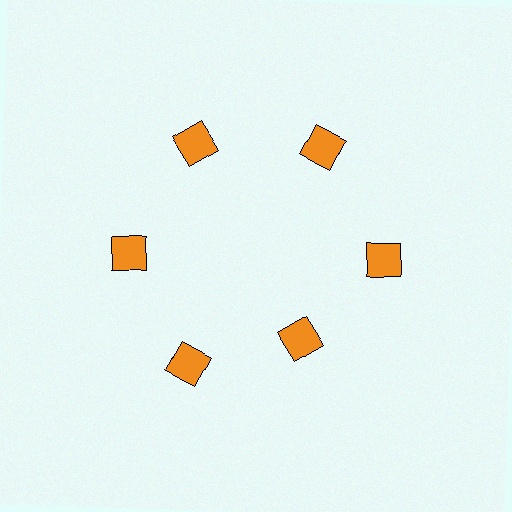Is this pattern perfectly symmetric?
No. The 6 orange squares are arranged in a ring, but one element near the 5 o'clock position is pulled inward toward the center, breaking the 6-fold rotational symmetry.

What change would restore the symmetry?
The symmetry would be restored by moving it outward, back onto the ring so that all 6 squares sit at equal angles and equal distance from the center.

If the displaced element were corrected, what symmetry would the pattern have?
It would have 6-fold rotational symmetry — the pattern would map onto itself every 60 degrees.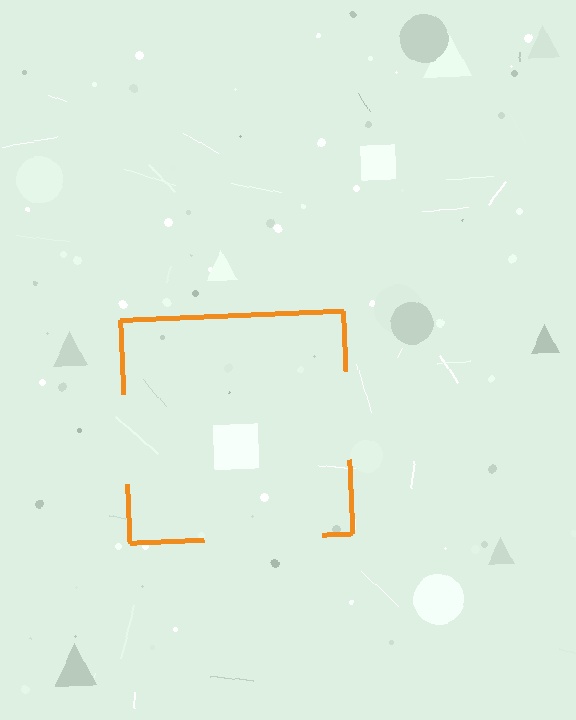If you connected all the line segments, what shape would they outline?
They would outline a square.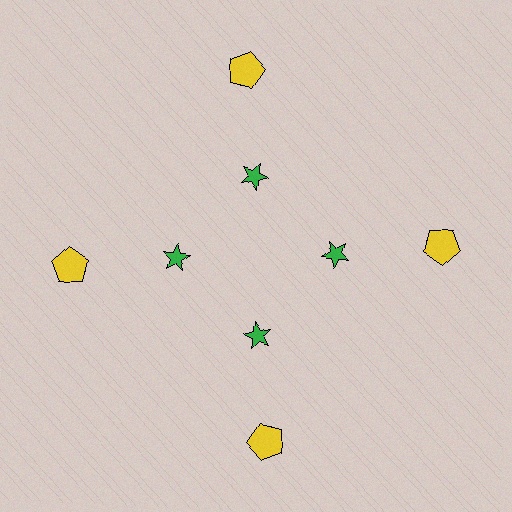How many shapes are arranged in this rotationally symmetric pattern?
There are 8 shapes, arranged in 4 groups of 2.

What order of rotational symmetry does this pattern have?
This pattern has 4-fold rotational symmetry.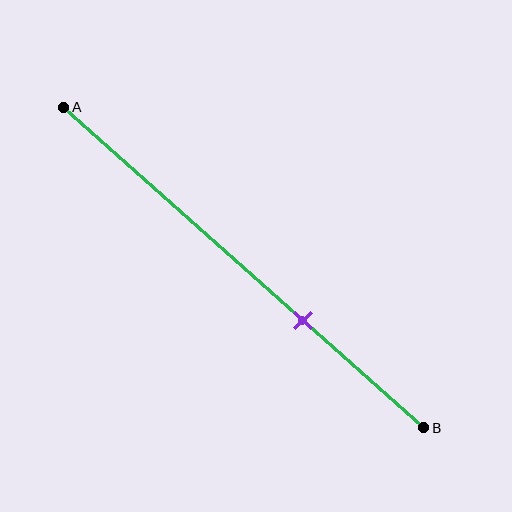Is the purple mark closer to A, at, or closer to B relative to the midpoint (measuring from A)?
The purple mark is closer to point B than the midpoint of segment AB.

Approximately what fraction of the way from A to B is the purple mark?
The purple mark is approximately 65% of the way from A to B.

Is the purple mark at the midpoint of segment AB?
No, the mark is at about 65% from A, not at the 50% midpoint.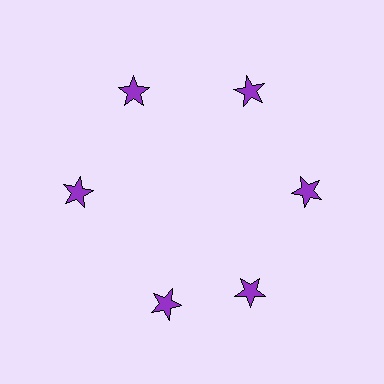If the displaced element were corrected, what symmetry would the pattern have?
It would have 6-fold rotational symmetry — the pattern would map onto itself every 60 degrees.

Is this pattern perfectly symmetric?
No. The 6 purple stars are arranged in a ring, but one element near the 7 o'clock position is rotated out of alignment along the ring, breaking the 6-fold rotational symmetry.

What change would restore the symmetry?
The symmetry would be restored by rotating it back into even spacing with its neighbors so that all 6 stars sit at equal angles and equal distance from the center.